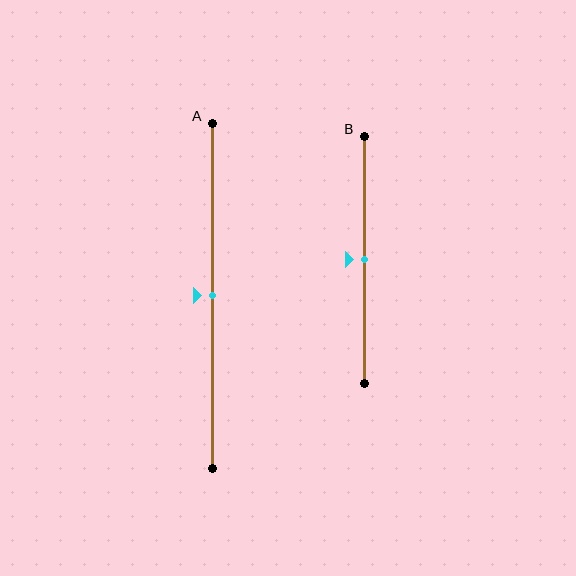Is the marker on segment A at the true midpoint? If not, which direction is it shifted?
Yes, the marker on segment A is at the true midpoint.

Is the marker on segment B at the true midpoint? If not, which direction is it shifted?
Yes, the marker on segment B is at the true midpoint.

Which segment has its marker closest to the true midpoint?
Segment A has its marker closest to the true midpoint.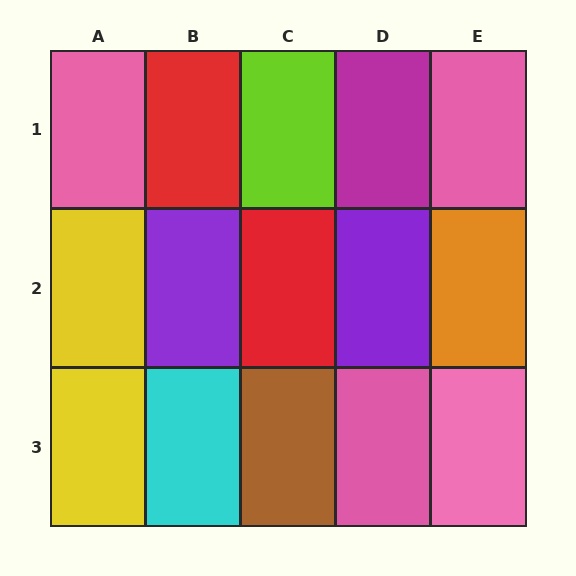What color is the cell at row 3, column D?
Pink.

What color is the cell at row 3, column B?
Cyan.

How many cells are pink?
4 cells are pink.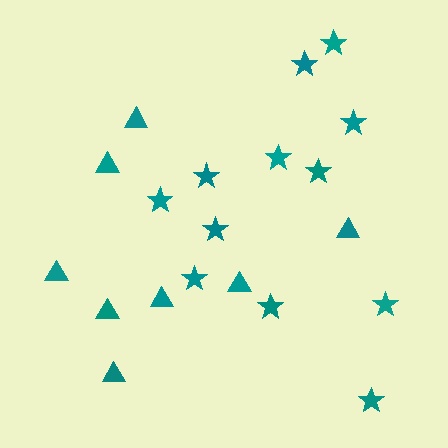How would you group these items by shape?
There are 2 groups: one group of stars (12) and one group of triangles (8).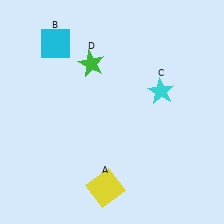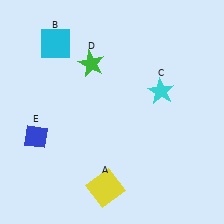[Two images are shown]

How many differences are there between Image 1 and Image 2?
There is 1 difference between the two images.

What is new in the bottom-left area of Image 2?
A blue diamond (E) was added in the bottom-left area of Image 2.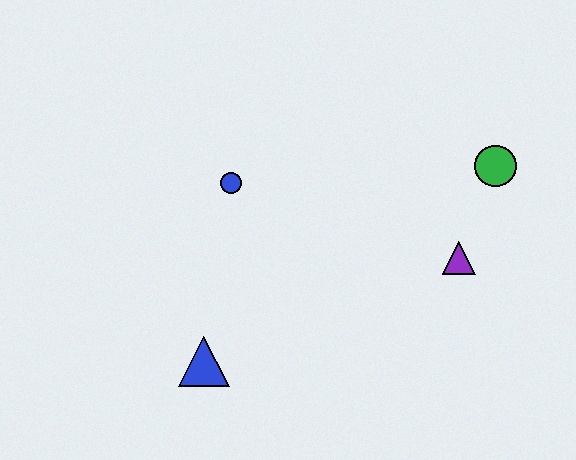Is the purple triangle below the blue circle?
Yes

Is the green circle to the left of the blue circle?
No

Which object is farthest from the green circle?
The blue triangle is farthest from the green circle.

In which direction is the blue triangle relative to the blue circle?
The blue triangle is below the blue circle.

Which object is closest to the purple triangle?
The green circle is closest to the purple triangle.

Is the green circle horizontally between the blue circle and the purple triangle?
No